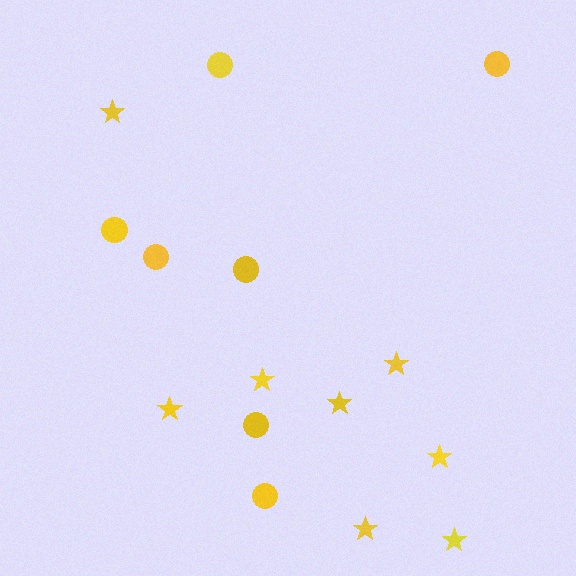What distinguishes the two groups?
There are 2 groups: one group of stars (8) and one group of circles (7).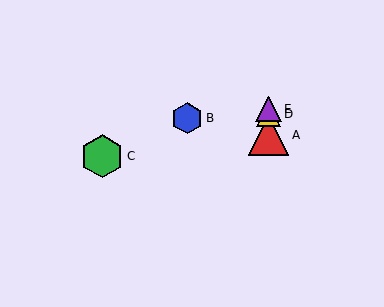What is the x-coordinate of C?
Object C is at x≈102.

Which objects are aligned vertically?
Objects A, D, E are aligned vertically.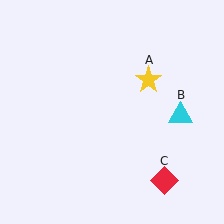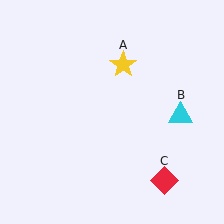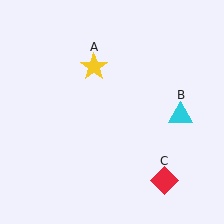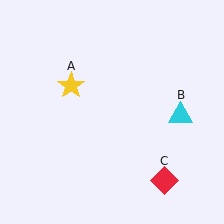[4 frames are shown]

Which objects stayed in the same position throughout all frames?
Cyan triangle (object B) and red diamond (object C) remained stationary.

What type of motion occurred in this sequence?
The yellow star (object A) rotated counterclockwise around the center of the scene.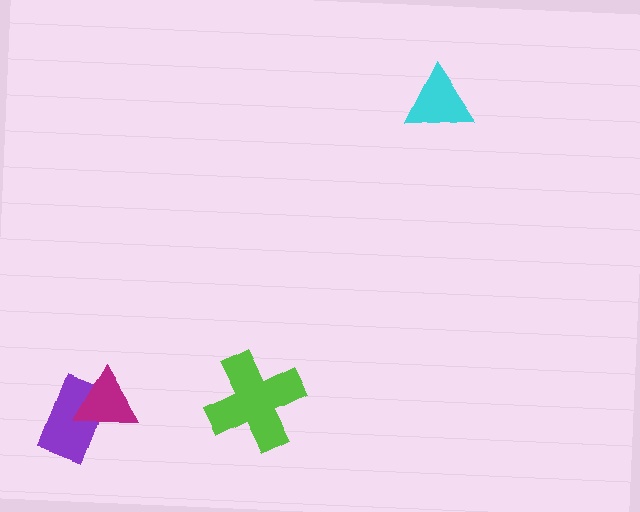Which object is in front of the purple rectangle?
The magenta triangle is in front of the purple rectangle.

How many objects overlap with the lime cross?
0 objects overlap with the lime cross.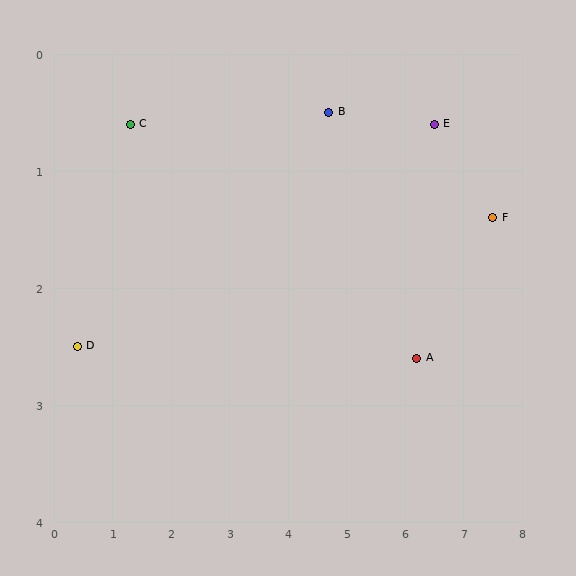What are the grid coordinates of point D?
Point D is at approximately (0.4, 2.5).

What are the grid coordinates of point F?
Point F is at approximately (7.5, 1.4).